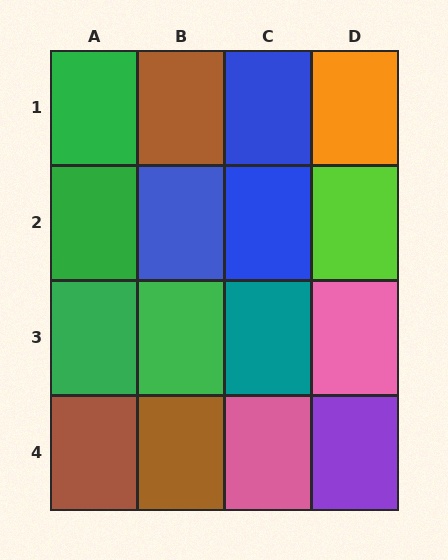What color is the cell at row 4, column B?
Brown.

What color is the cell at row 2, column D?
Lime.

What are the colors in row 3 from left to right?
Green, green, teal, pink.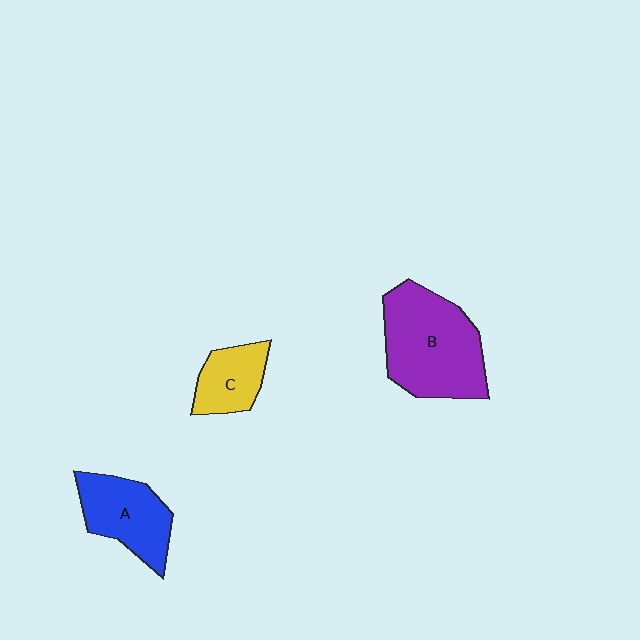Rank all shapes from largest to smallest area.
From largest to smallest: B (purple), A (blue), C (yellow).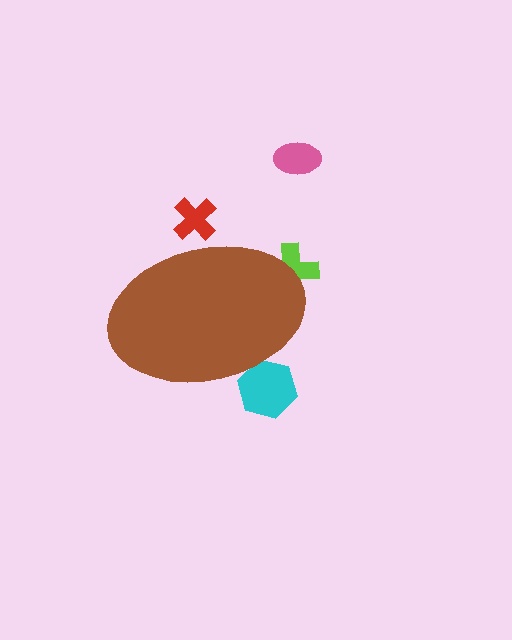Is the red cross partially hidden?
Yes, the red cross is partially hidden behind the brown ellipse.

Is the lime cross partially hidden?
Yes, the lime cross is partially hidden behind the brown ellipse.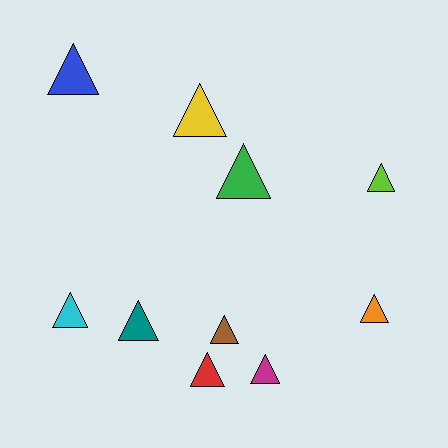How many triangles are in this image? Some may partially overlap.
There are 10 triangles.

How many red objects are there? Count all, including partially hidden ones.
There is 1 red object.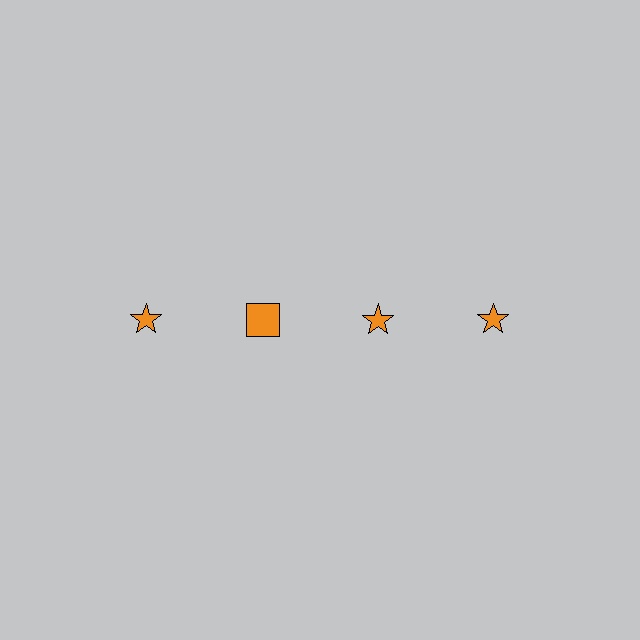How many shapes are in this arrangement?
There are 4 shapes arranged in a grid pattern.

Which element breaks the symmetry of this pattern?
The orange square in the top row, second from left column breaks the symmetry. All other shapes are orange stars.